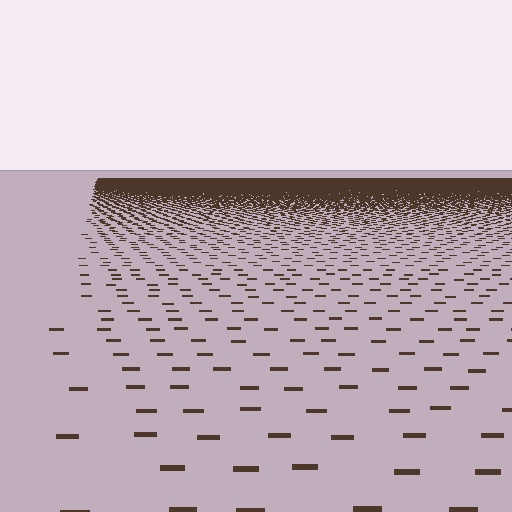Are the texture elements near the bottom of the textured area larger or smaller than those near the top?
Larger. Near the bottom, elements are closer to the viewer and appear at a bigger on-screen size.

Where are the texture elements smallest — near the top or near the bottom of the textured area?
Near the top.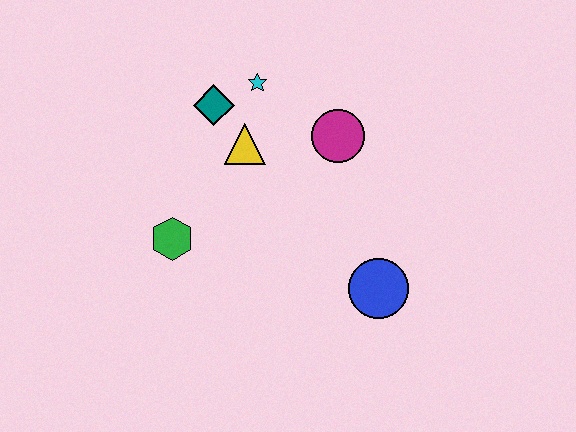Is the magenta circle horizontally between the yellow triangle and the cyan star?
No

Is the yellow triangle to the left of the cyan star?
Yes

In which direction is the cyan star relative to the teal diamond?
The cyan star is to the right of the teal diamond.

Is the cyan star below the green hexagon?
No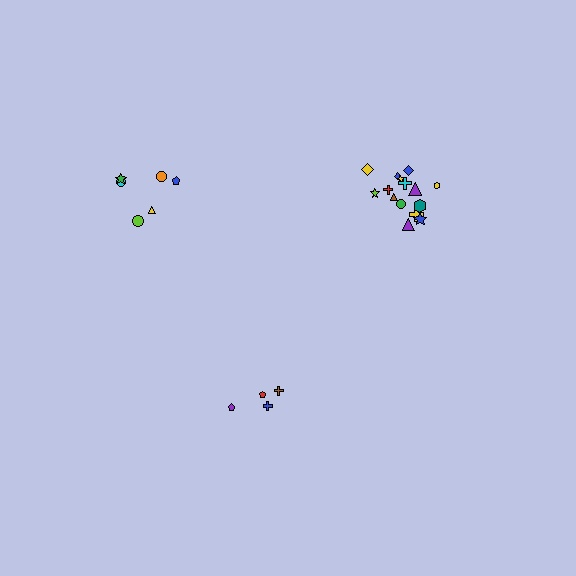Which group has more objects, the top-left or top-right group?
The top-right group.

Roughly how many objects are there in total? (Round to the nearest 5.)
Roughly 25 objects in total.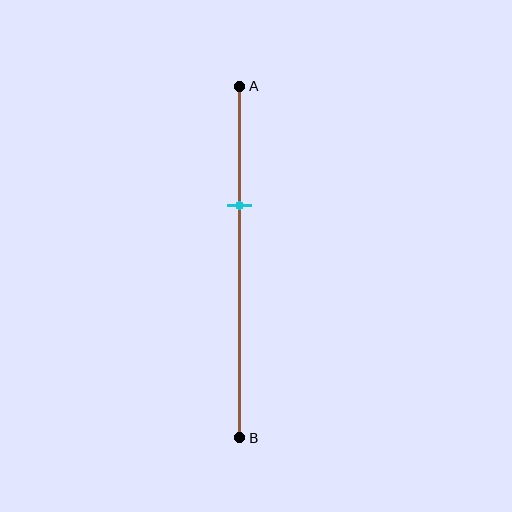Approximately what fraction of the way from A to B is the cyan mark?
The cyan mark is approximately 35% of the way from A to B.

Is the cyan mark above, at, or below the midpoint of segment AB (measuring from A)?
The cyan mark is above the midpoint of segment AB.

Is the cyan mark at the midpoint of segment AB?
No, the mark is at about 35% from A, not at the 50% midpoint.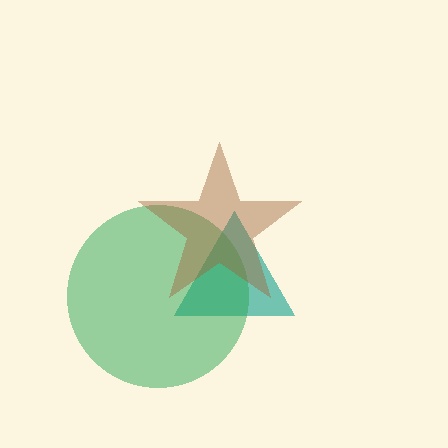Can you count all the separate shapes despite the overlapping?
Yes, there are 3 separate shapes.